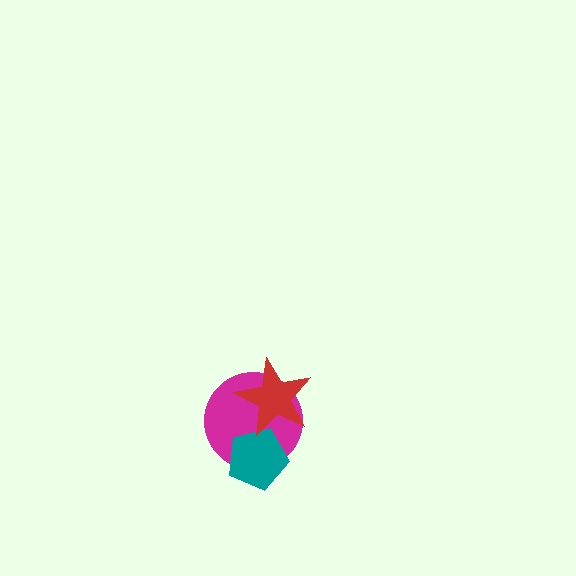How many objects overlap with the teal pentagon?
2 objects overlap with the teal pentagon.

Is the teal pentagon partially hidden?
Yes, it is partially covered by another shape.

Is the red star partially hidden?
No, no other shape covers it.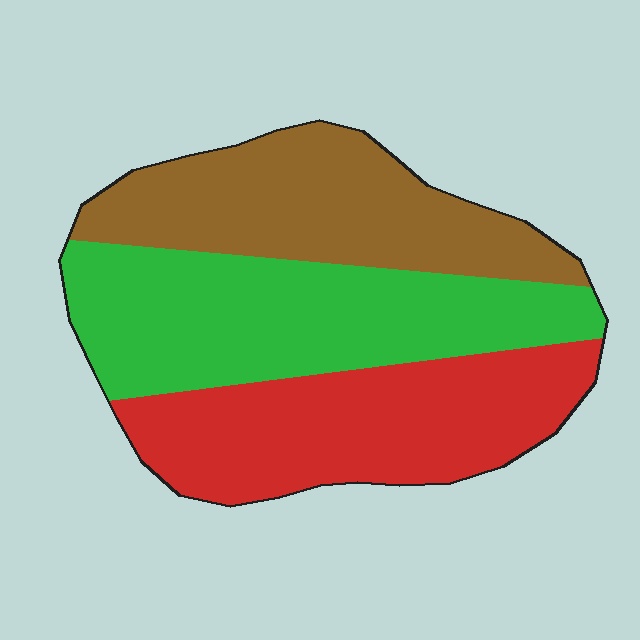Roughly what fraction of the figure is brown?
Brown takes up about one third (1/3) of the figure.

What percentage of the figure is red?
Red covers 33% of the figure.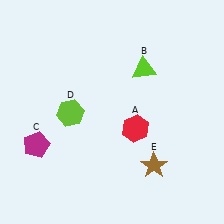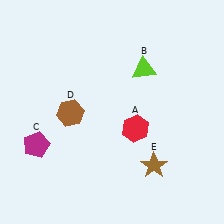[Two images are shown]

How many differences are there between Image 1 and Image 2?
There is 1 difference between the two images.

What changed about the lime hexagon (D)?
In Image 1, D is lime. In Image 2, it changed to brown.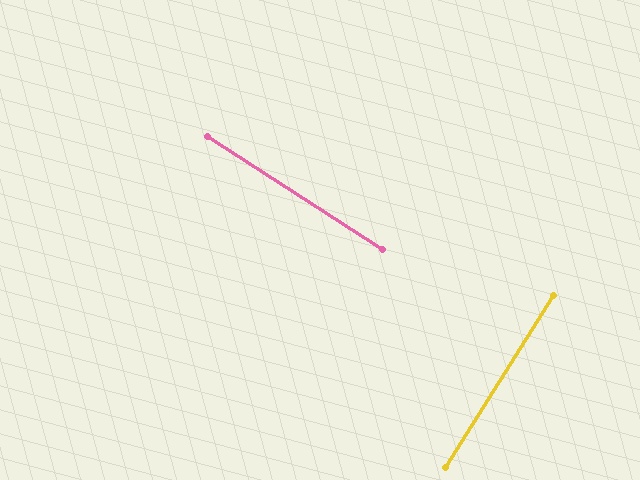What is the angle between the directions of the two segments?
Approximately 90 degrees.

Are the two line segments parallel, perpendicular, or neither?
Perpendicular — they meet at approximately 90°.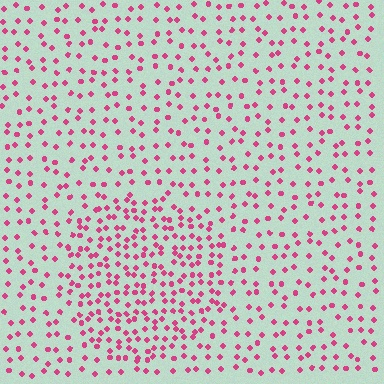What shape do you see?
I see a circle.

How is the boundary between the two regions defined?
The boundary is defined by a change in element density (approximately 1.8x ratio). All elements are the same color, size, and shape.